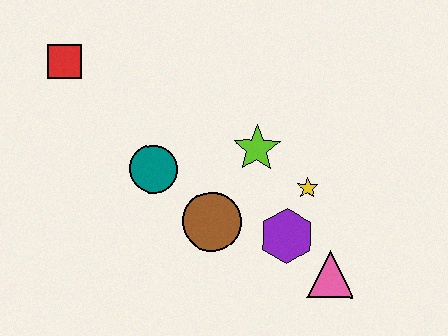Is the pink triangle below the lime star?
Yes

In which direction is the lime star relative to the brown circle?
The lime star is above the brown circle.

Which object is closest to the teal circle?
The brown circle is closest to the teal circle.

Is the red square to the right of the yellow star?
No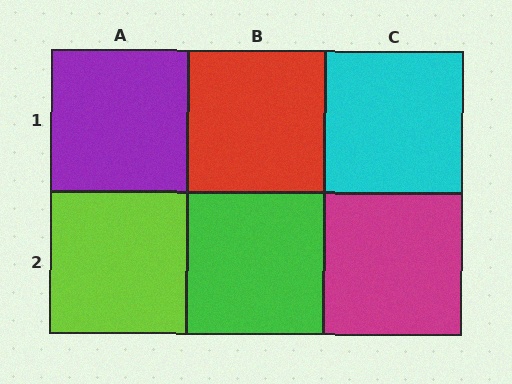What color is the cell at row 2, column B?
Green.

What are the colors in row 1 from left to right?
Purple, red, cyan.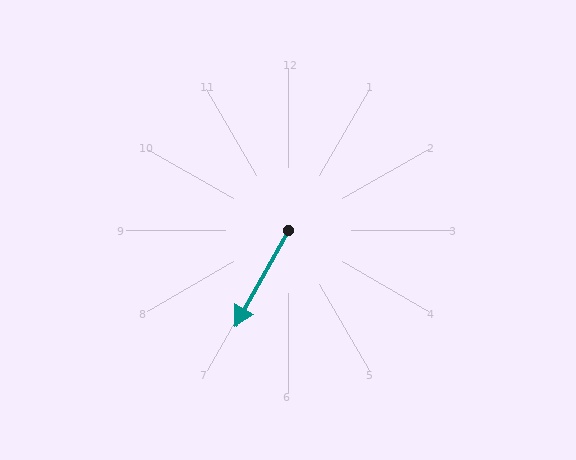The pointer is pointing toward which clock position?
Roughly 7 o'clock.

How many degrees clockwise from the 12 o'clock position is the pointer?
Approximately 209 degrees.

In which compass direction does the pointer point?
Southwest.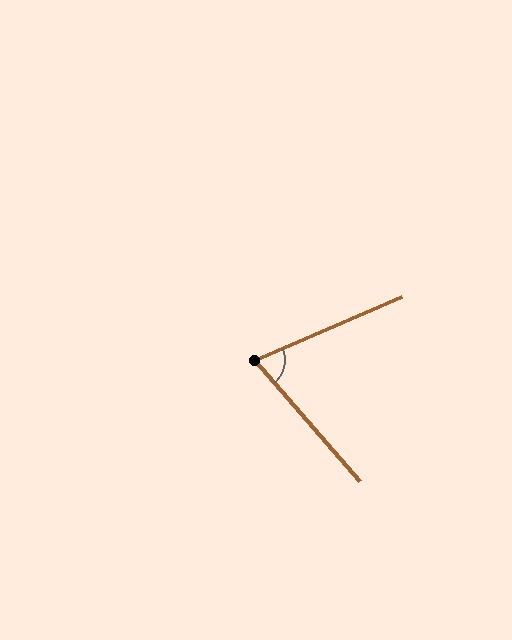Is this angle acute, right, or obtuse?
It is acute.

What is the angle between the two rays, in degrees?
Approximately 73 degrees.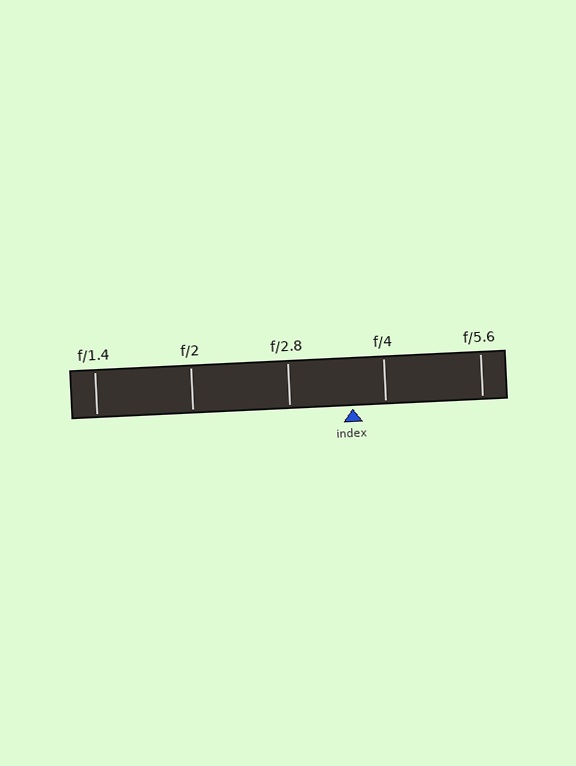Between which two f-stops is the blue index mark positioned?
The index mark is between f/2.8 and f/4.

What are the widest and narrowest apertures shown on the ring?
The widest aperture shown is f/1.4 and the narrowest is f/5.6.